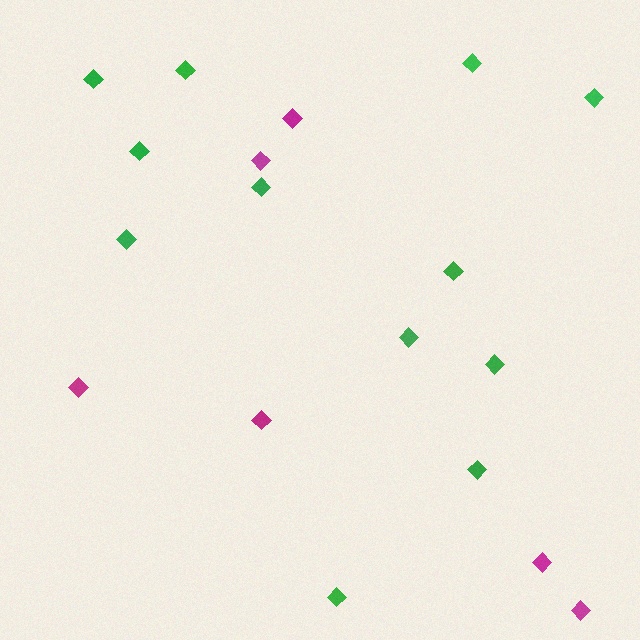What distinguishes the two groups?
There are 2 groups: one group of green diamonds (12) and one group of magenta diamonds (6).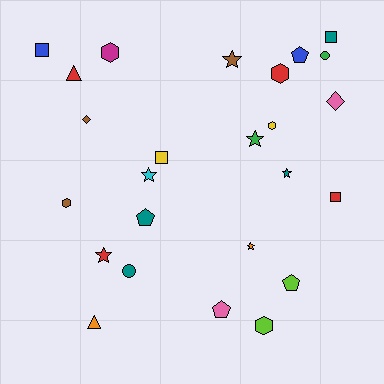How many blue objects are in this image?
There are 2 blue objects.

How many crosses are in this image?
There are no crosses.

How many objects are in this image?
There are 25 objects.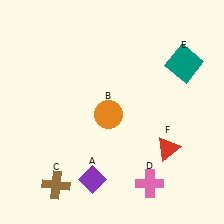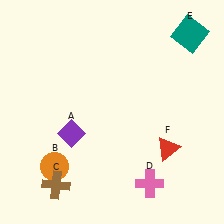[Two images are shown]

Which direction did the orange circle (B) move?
The orange circle (B) moved left.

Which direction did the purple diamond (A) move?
The purple diamond (A) moved up.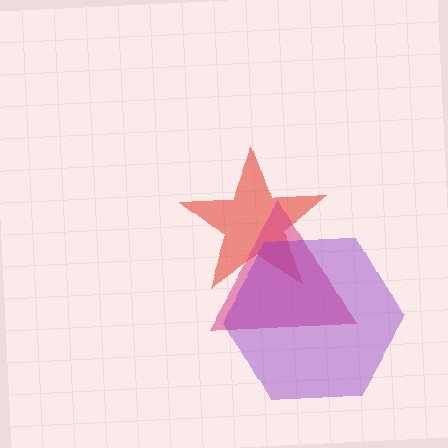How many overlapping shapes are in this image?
There are 3 overlapping shapes in the image.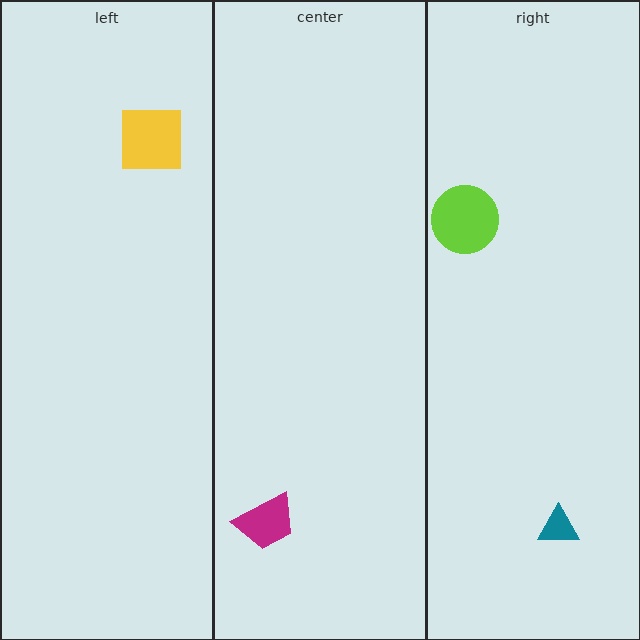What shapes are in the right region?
The lime circle, the teal triangle.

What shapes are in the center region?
The magenta trapezoid.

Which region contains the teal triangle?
The right region.